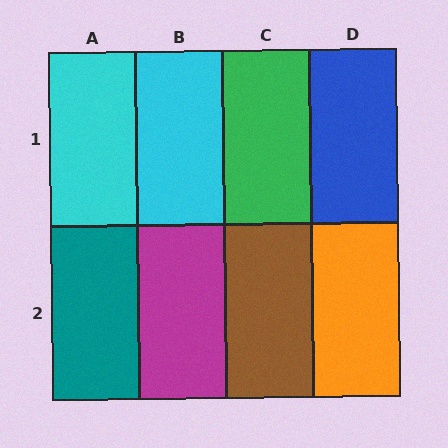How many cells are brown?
1 cell is brown.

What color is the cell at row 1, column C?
Green.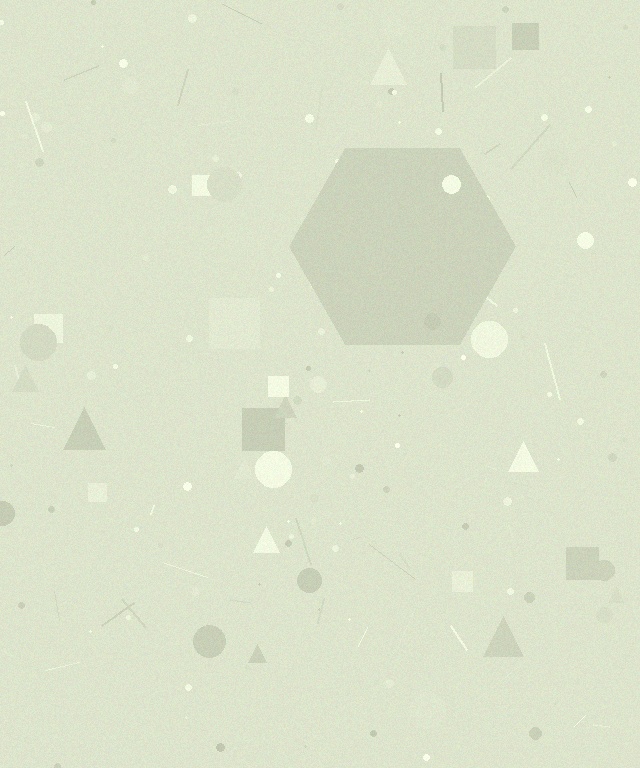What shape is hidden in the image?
A hexagon is hidden in the image.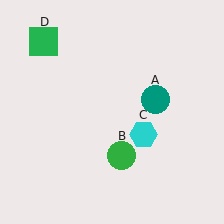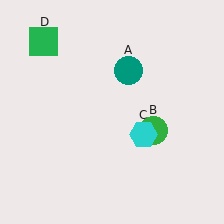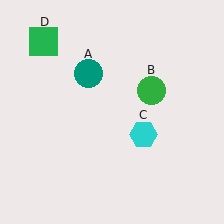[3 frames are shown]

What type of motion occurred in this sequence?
The teal circle (object A), green circle (object B) rotated counterclockwise around the center of the scene.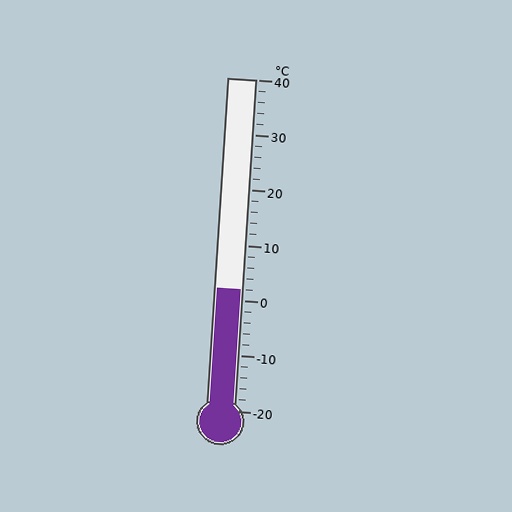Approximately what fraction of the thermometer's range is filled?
The thermometer is filled to approximately 35% of its range.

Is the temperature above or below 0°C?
The temperature is above 0°C.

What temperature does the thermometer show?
The thermometer shows approximately 2°C.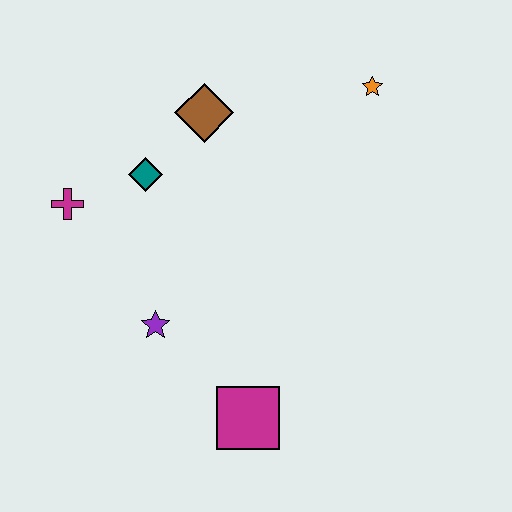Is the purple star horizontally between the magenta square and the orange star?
No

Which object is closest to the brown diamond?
The teal diamond is closest to the brown diamond.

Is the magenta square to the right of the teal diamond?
Yes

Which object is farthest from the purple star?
The orange star is farthest from the purple star.